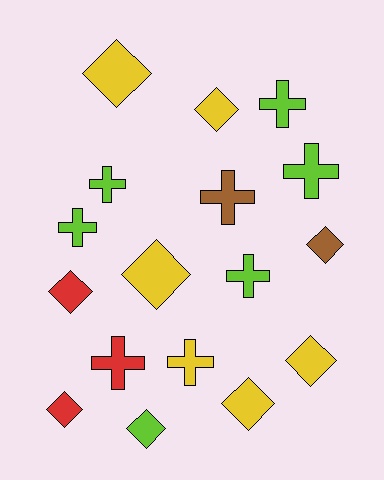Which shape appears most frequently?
Diamond, with 9 objects.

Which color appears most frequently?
Lime, with 6 objects.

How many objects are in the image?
There are 17 objects.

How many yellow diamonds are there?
There are 5 yellow diamonds.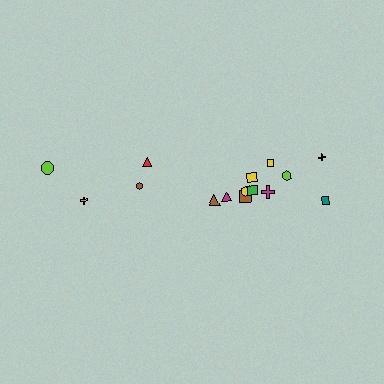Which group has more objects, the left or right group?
The right group.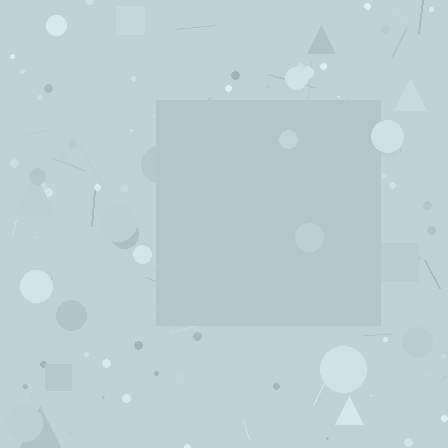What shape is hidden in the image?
A square is hidden in the image.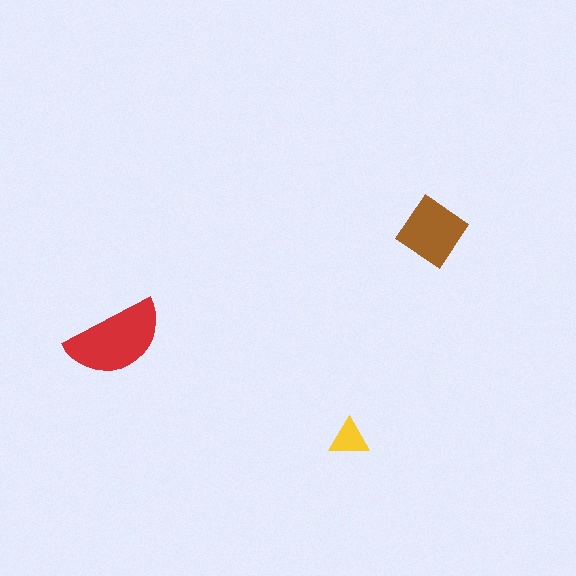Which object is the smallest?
The yellow triangle.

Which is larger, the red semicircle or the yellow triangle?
The red semicircle.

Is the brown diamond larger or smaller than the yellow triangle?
Larger.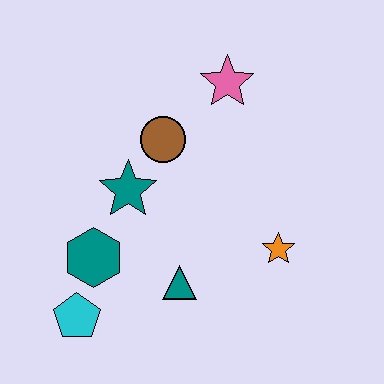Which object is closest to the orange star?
The teal triangle is closest to the orange star.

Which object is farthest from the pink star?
The cyan pentagon is farthest from the pink star.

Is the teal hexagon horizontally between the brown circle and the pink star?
No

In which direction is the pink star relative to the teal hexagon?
The pink star is above the teal hexagon.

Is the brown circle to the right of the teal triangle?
No